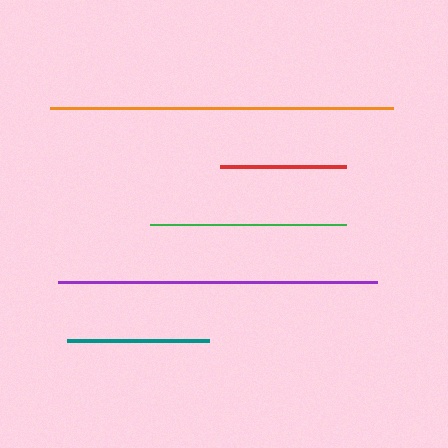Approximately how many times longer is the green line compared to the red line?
The green line is approximately 1.6 times the length of the red line.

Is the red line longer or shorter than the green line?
The green line is longer than the red line.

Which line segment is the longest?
The orange line is the longest at approximately 343 pixels.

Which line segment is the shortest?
The red line is the shortest at approximately 126 pixels.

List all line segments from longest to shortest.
From longest to shortest: orange, purple, green, teal, red.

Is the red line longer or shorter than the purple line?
The purple line is longer than the red line.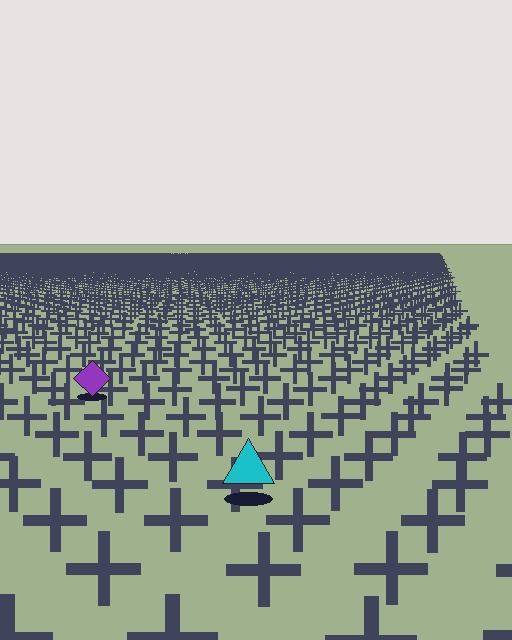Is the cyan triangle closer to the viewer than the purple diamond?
Yes. The cyan triangle is closer — you can tell from the texture gradient: the ground texture is coarser near it.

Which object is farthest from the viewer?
The purple diamond is farthest from the viewer. It appears smaller and the ground texture around it is denser.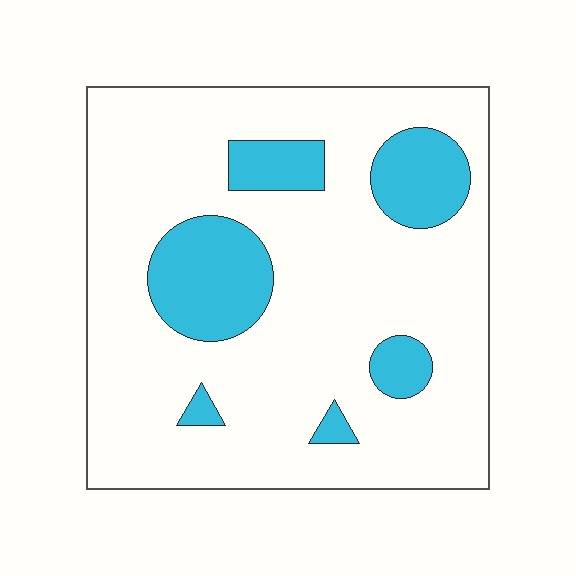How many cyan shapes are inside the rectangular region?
6.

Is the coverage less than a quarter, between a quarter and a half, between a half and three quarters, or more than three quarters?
Less than a quarter.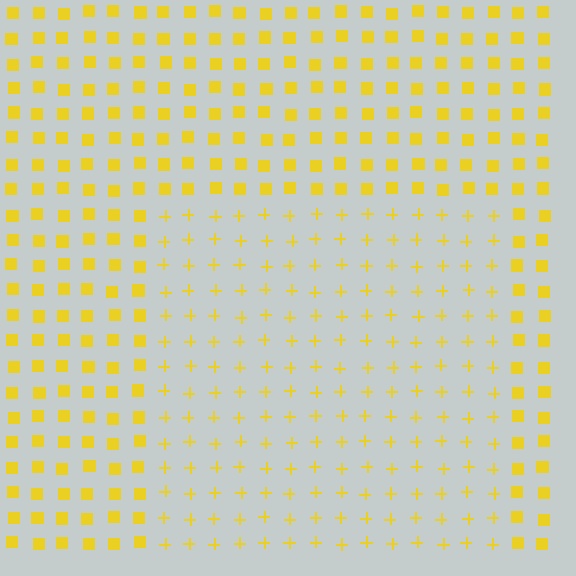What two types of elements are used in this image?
The image uses plus signs inside the rectangle region and squares outside it.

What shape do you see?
I see a rectangle.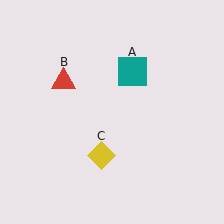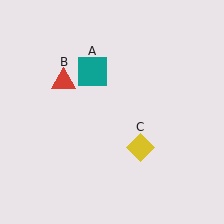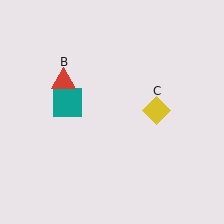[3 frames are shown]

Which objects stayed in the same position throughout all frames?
Red triangle (object B) remained stationary.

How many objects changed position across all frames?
2 objects changed position: teal square (object A), yellow diamond (object C).